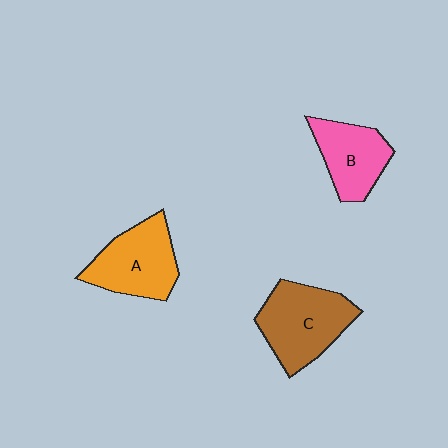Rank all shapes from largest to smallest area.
From largest to smallest: C (brown), A (orange), B (pink).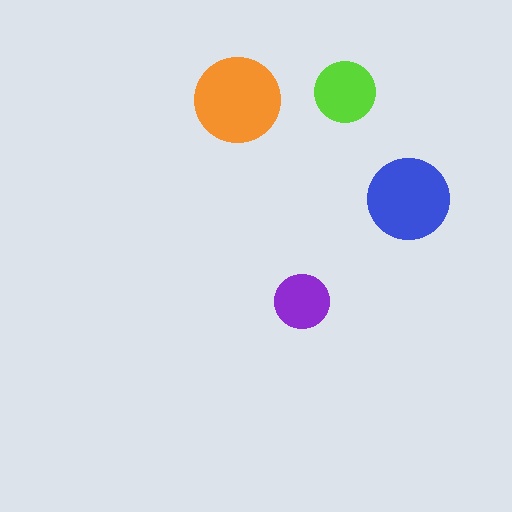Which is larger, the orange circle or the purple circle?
The orange one.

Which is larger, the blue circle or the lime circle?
The blue one.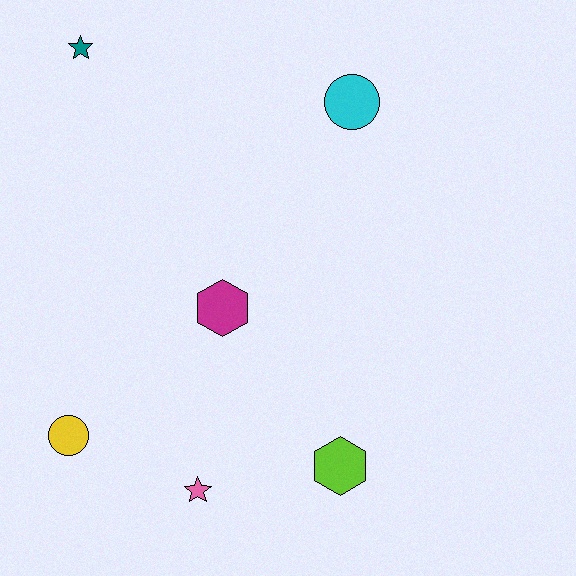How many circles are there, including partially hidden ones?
There are 2 circles.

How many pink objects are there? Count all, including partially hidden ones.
There is 1 pink object.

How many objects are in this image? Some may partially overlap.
There are 6 objects.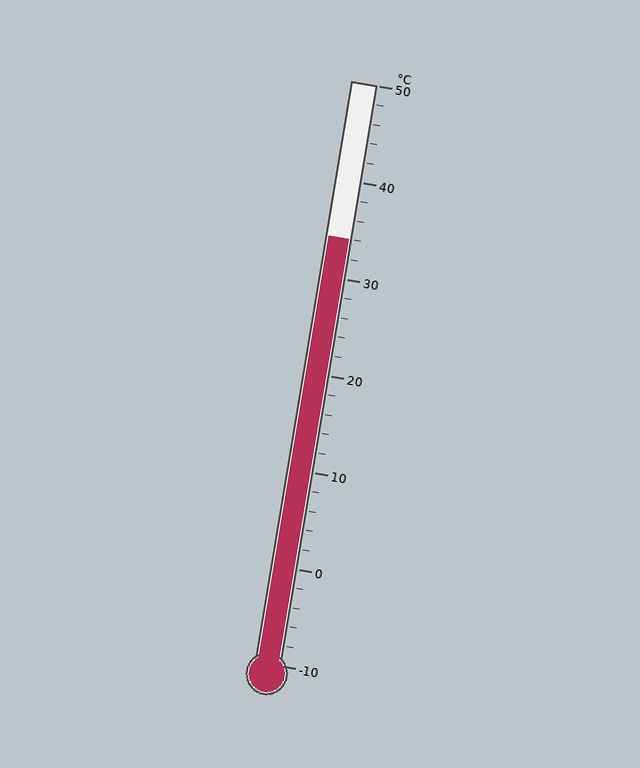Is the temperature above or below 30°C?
The temperature is above 30°C.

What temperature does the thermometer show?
The thermometer shows approximately 34°C.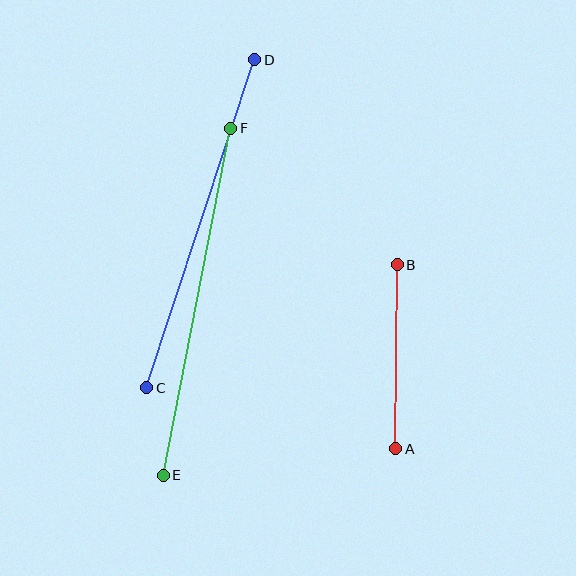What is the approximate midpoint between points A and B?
The midpoint is at approximately (396, 357) pixels.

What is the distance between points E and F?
The distance is approximately 353 pixels.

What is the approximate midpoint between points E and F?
The midpoint is at approximately (197, 302) pixels.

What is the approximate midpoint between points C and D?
The midpoint is at approximately (201, 224) pixels.